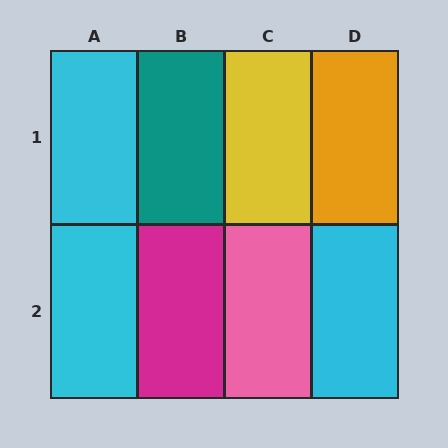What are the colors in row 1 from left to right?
Cyan, teal, yellow, orange.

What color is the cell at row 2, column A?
Cyan.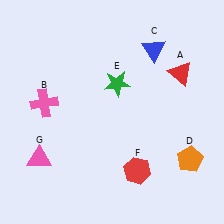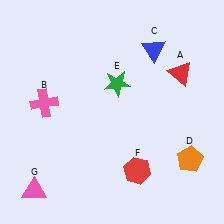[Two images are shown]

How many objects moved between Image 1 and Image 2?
1 object moved between the two images.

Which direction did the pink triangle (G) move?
The pink triangle (G) moved down.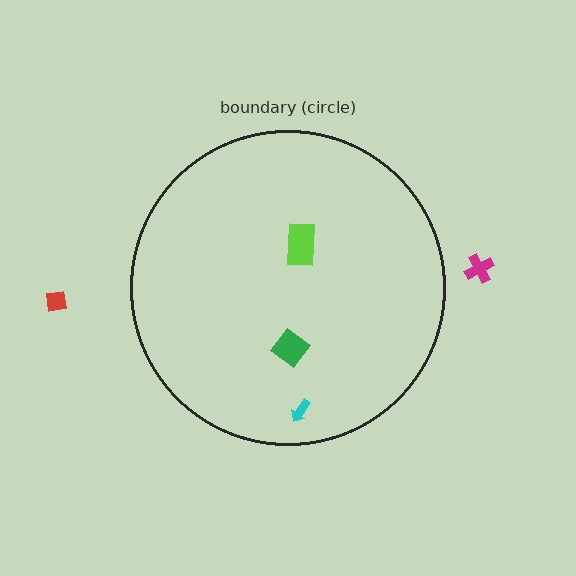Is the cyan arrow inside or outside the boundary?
Inside.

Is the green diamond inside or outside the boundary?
Inside.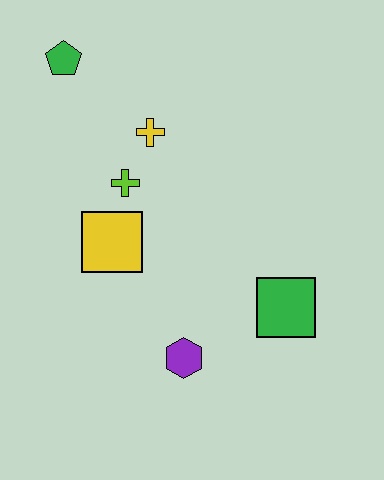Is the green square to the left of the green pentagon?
No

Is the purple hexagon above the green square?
No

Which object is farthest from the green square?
The green pentagon is farthest from the green square.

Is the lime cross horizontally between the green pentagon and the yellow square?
No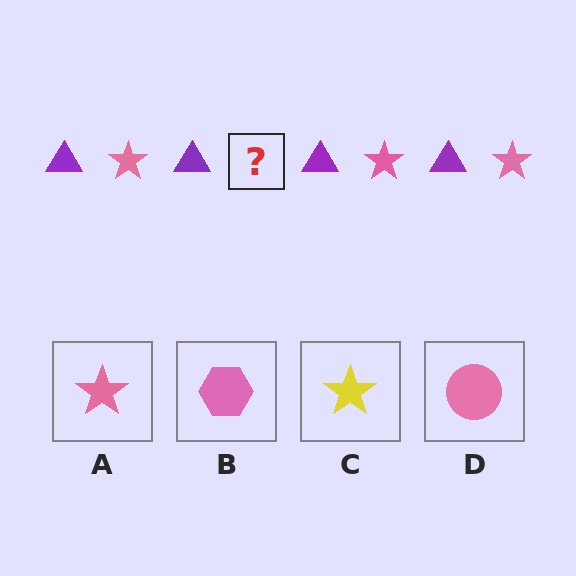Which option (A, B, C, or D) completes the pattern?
A.